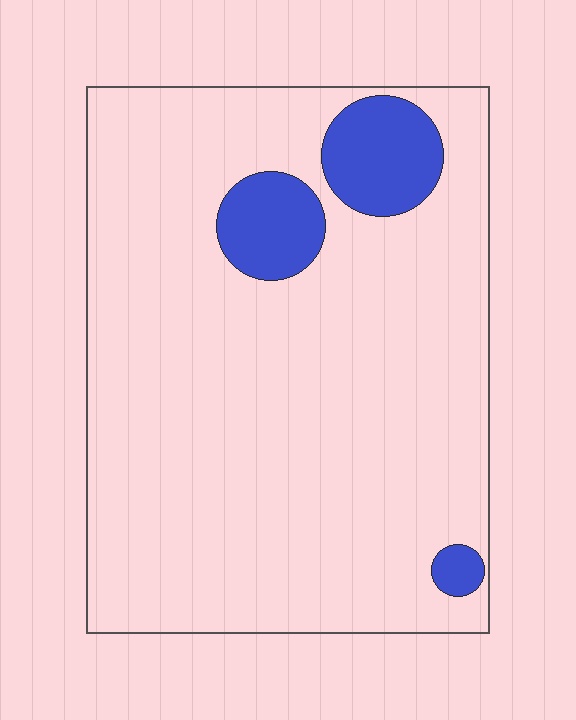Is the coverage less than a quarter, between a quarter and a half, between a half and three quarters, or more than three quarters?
Less than a quarter.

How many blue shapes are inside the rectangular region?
3.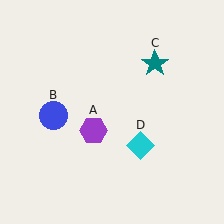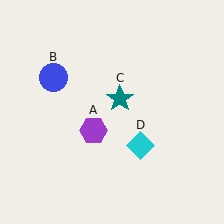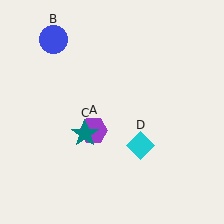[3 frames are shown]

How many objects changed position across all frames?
2 objects changed position: blue circle (object B), teal star (object C).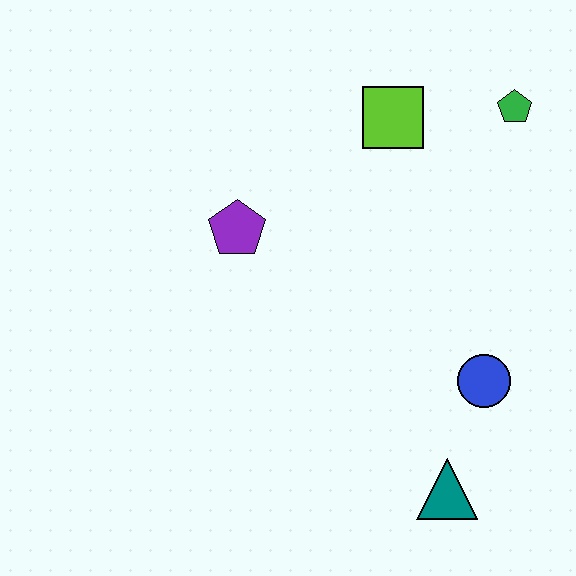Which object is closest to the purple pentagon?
The lime square is closest to the purple pentagon.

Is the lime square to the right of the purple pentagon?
Yes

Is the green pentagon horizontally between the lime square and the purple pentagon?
No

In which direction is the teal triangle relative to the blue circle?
The teal triangle is below the blue circle.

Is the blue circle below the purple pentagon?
Yes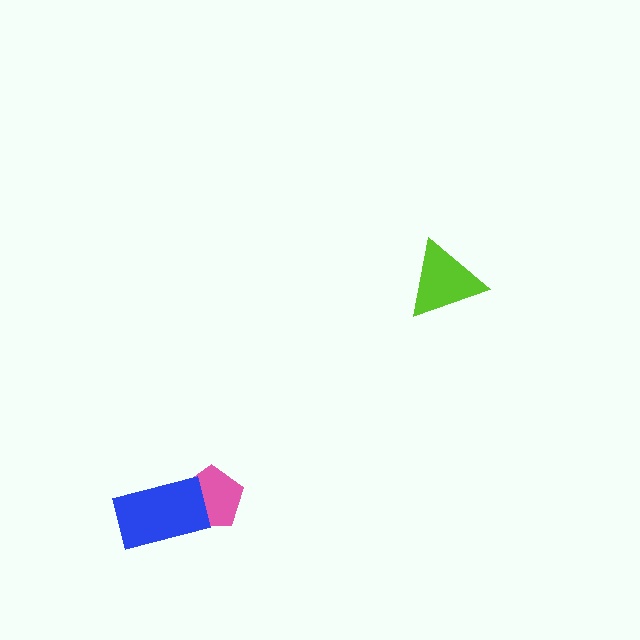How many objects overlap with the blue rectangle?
1 object overlaps with the blue rectangle.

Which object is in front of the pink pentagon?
The blue rectangle is in front of the pink pentagon.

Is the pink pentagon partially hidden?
Yes, it is partially covered by another shape.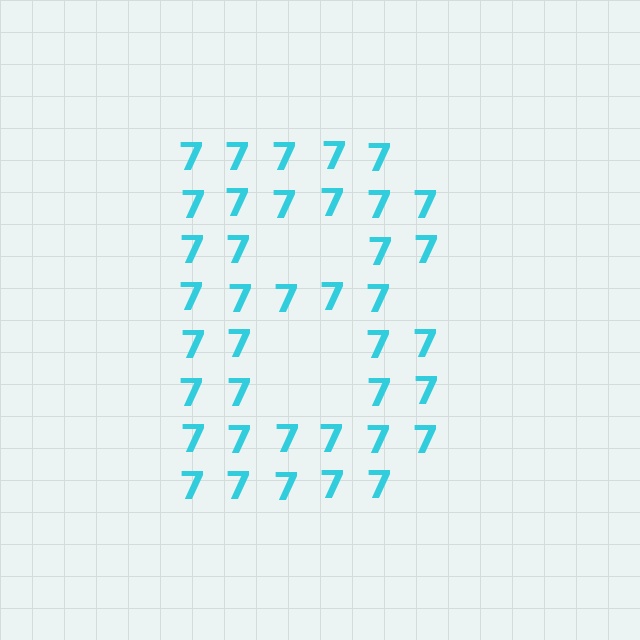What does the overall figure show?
The overall figure shows the letter B.